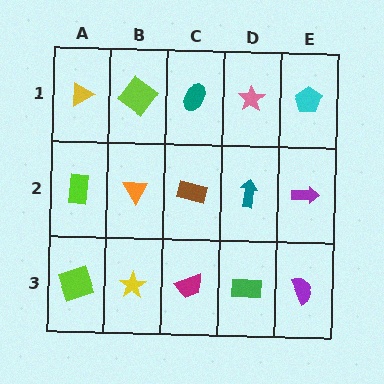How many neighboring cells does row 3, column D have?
3.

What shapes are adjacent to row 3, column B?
An orange triangle (row 2, column B), a lime square (row 3, column A), a magenta trapezoid (row 3, column C).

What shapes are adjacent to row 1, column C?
A brown rectangle (row 2, column C), a lime diamond (row 1, column B), a pink star (row 1, column D).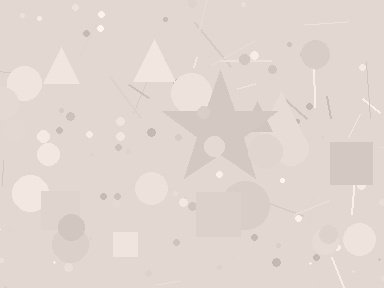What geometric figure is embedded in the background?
A star is embedded in the background.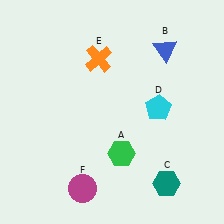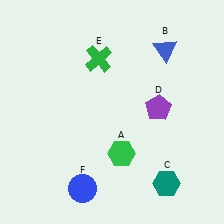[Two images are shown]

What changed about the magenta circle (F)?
In Image 1, F is magenta. In Image 2, it changed to blue.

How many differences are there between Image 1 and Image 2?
There are 3 differences between the two images.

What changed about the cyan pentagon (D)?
In Image 1, D is cyan. In Image 2, it changed to purple.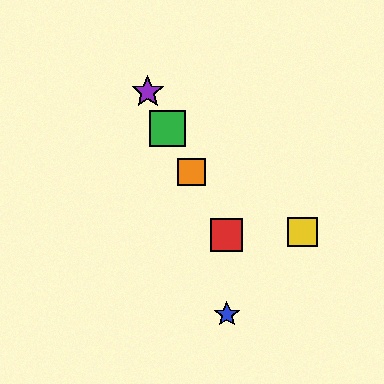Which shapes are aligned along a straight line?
The red square, the green square, the purple star, the orange square are aligned along a straight line.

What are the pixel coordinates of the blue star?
The blue star is at (227, 314).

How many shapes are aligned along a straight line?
4 shapes (the red square, the green square, the purple star, the orange square) are aligned along a straight line.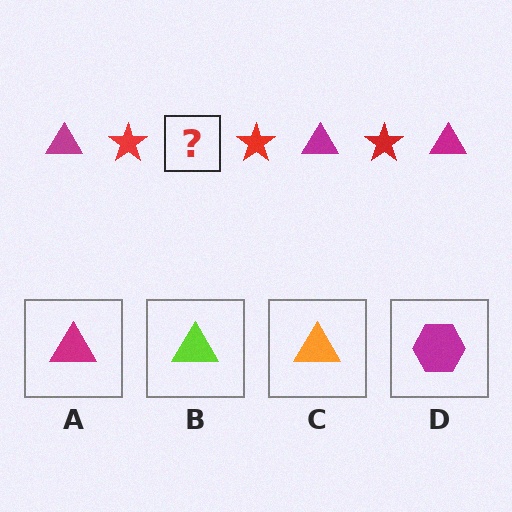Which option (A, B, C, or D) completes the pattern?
A.